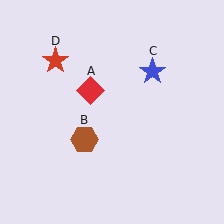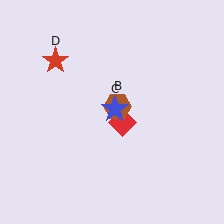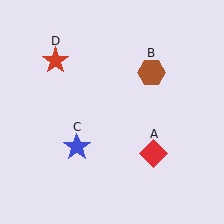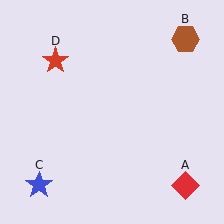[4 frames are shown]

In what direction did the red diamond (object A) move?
The red diamond (object A) moved down and to the right.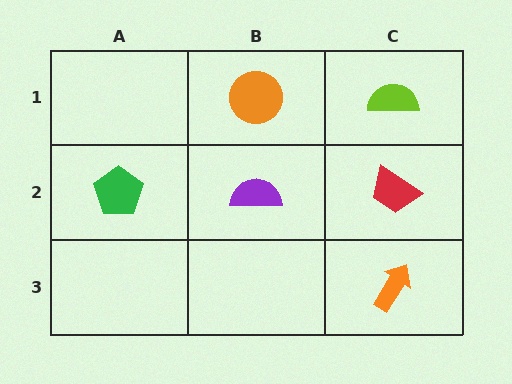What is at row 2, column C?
A red trapezoid.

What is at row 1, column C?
A lime semicircle.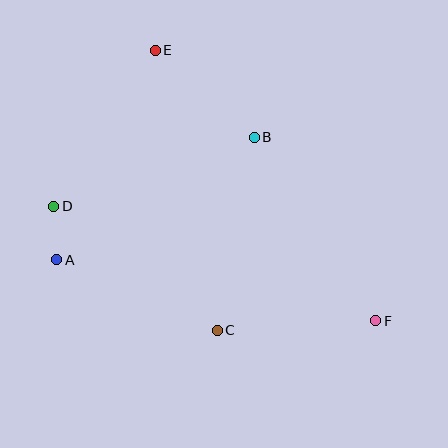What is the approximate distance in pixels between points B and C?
The distance between B and C is approximately 197 pixels.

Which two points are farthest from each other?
Points E and F are farthest from each other.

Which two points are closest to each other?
Points A and D are closest to each other.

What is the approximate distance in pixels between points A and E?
The distance between A and E is approximately 231 pixels.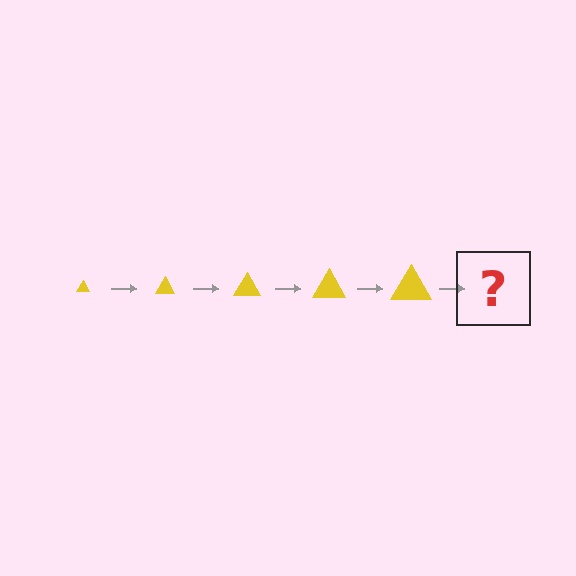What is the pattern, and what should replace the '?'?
The pattern is that the triangle gets progressively larger each step. The '?' should be a yellow triangle, larger than the previous one.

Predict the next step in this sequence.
The next step is a yellow triangle, larger than the previous one.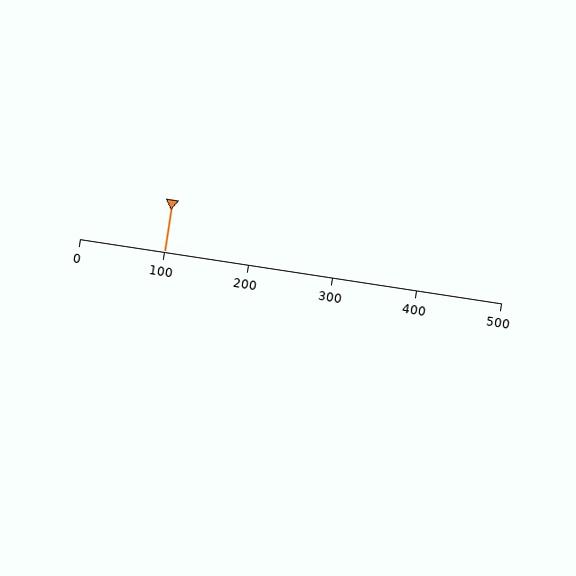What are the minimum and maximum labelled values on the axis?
The axis runs from 0 to 500.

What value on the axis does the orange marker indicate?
The marker indicates approximately 100.